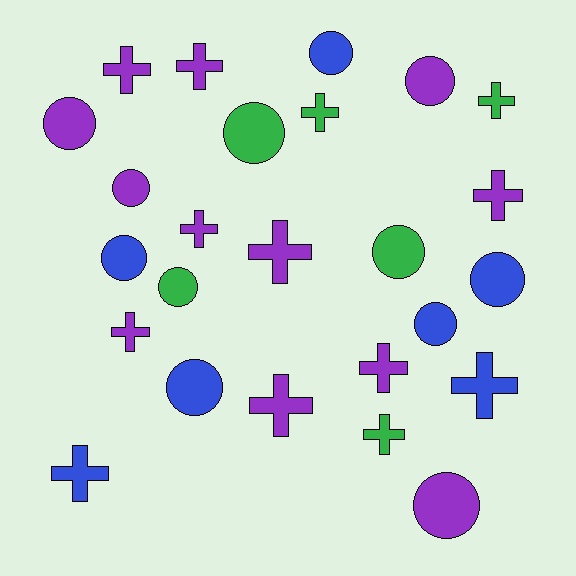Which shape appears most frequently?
Cross, with 13 objects.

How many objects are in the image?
There are 25 objects.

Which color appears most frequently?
Purple, with 12 objects.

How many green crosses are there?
There are 3 green crosses.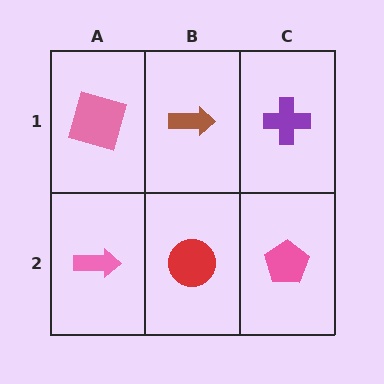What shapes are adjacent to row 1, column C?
A pink pentagon (row 2, column C), a brown arrow (row 1, column B).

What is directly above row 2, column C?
A purple cross.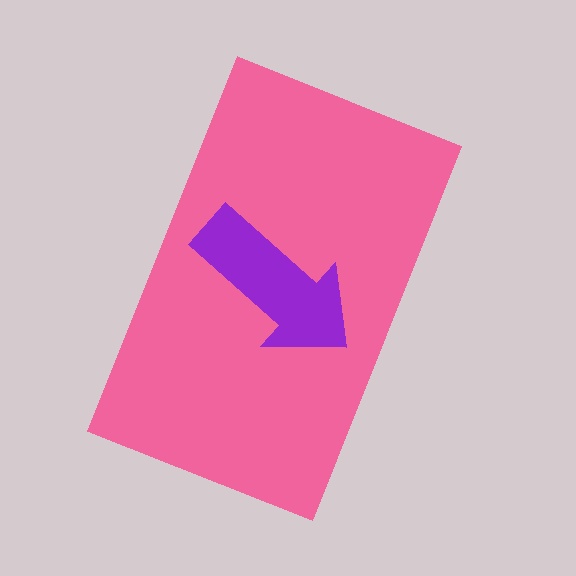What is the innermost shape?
The purple arrow.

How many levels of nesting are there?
2.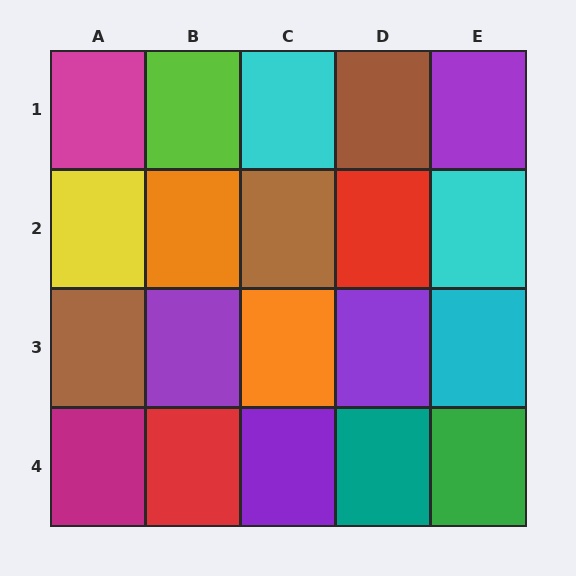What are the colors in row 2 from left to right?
Yellow, orange, brown, red, cyan.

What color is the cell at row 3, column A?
Brown.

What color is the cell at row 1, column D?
Brown.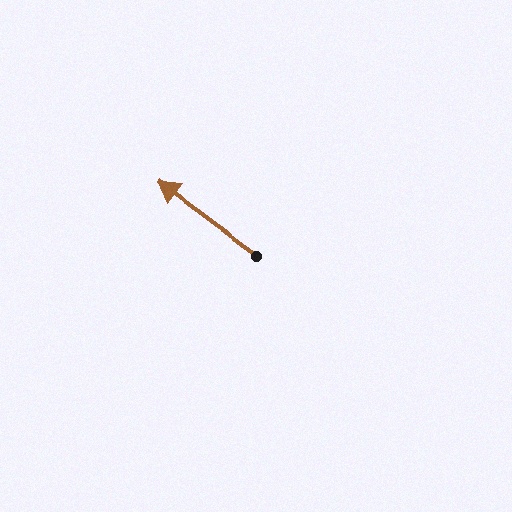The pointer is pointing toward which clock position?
Roughly 10 o'clock.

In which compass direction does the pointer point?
Northwest.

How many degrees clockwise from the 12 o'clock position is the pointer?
Approximately 307 degrees.